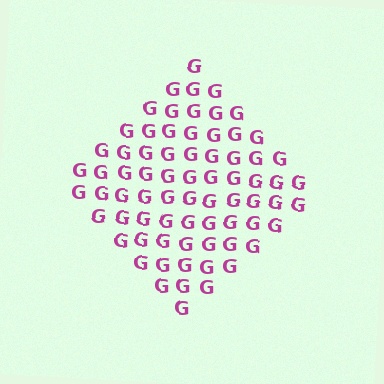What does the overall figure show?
The overall figure shows a diamond.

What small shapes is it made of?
It is made of small letter G's.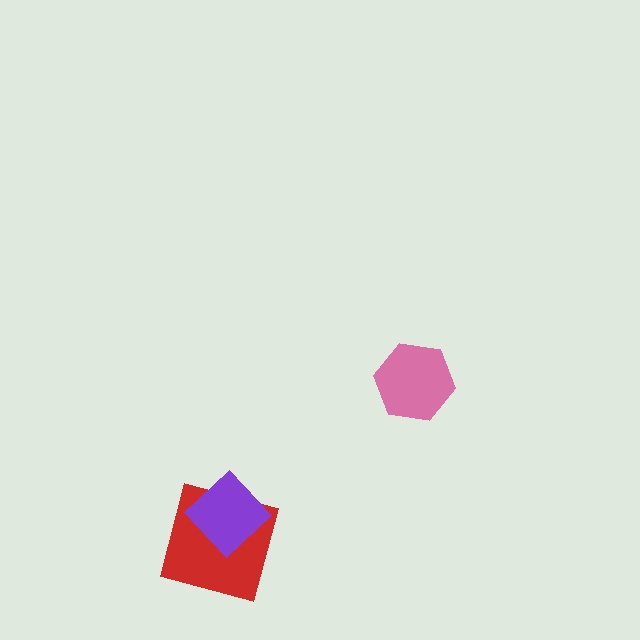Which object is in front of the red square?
The purple diamond is in front of the red square.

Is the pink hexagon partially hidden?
No, no other shape covers it.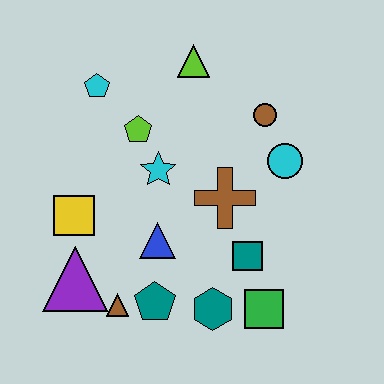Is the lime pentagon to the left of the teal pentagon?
Yes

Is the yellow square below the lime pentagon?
Yes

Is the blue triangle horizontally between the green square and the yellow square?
Yes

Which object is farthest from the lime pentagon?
The green square is farthest from the lime pentagon.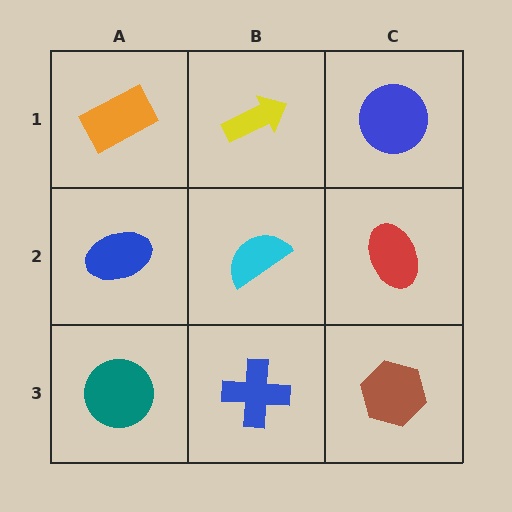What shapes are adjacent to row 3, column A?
A blue ellipse (row 2, column A), a blue cross (row 3, column B).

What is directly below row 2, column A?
A teal circle.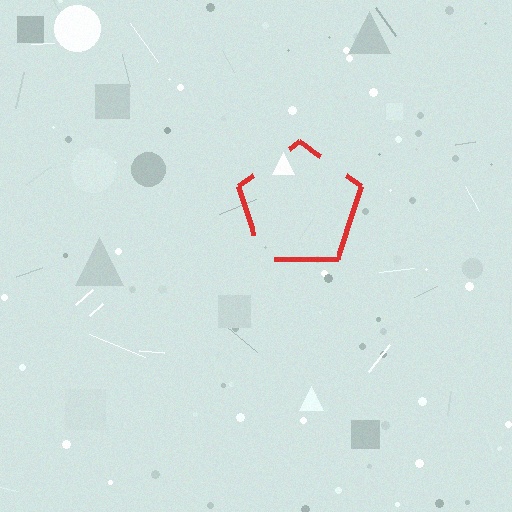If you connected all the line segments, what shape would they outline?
They would outline a pentagon.